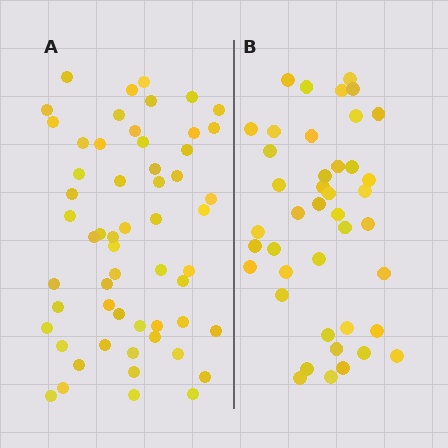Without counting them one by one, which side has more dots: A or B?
Region A (the left region) has more dots.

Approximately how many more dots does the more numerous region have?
Region A has approximately 15 more dots than region B.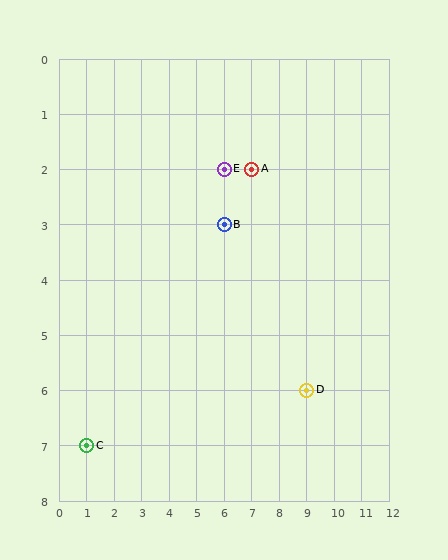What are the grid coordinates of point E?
Point E is at grid coordinates (6, 2).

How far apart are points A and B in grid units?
Points A and B are 1 column and 1 row apart (about 1.4 grid units diagonally).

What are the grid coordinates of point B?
Point B is at grid coordinates (6, 3).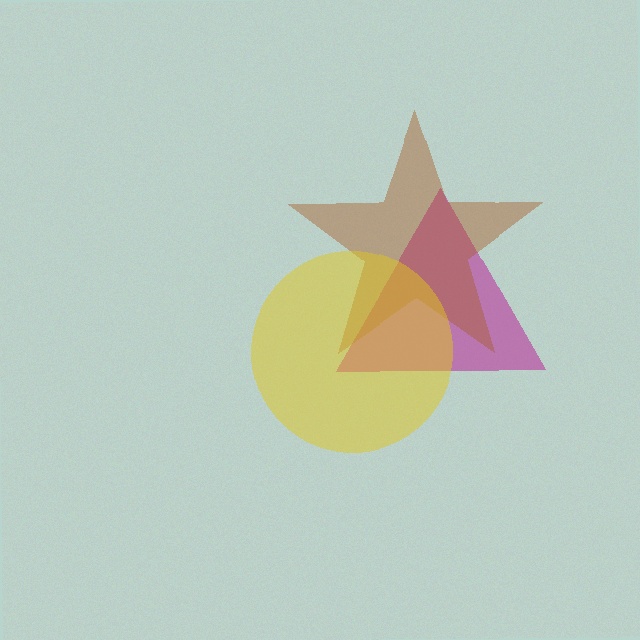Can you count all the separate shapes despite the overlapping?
Yes, there are 3 separate shapes.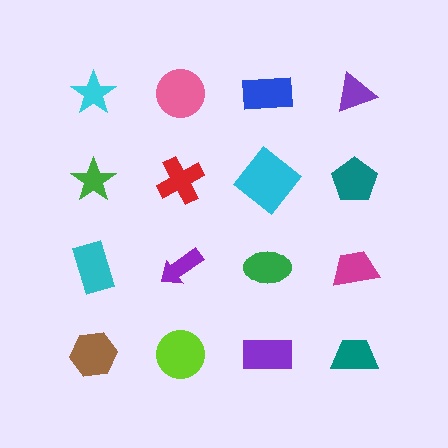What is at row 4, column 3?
A purple rectangle.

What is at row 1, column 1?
A cyan star.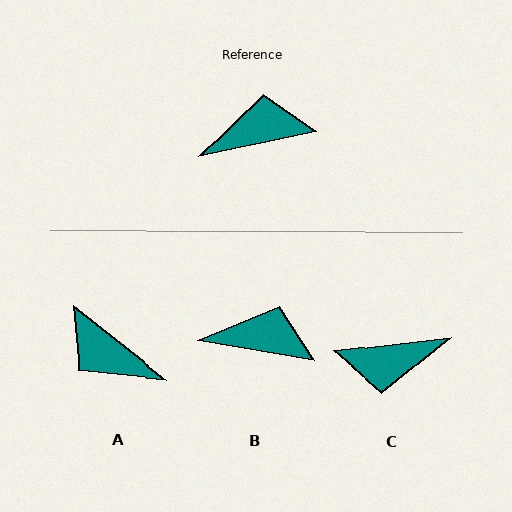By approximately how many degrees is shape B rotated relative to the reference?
Approximately 21 degrees clockwise.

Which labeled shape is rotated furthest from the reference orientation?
C, about 175 degrees away.